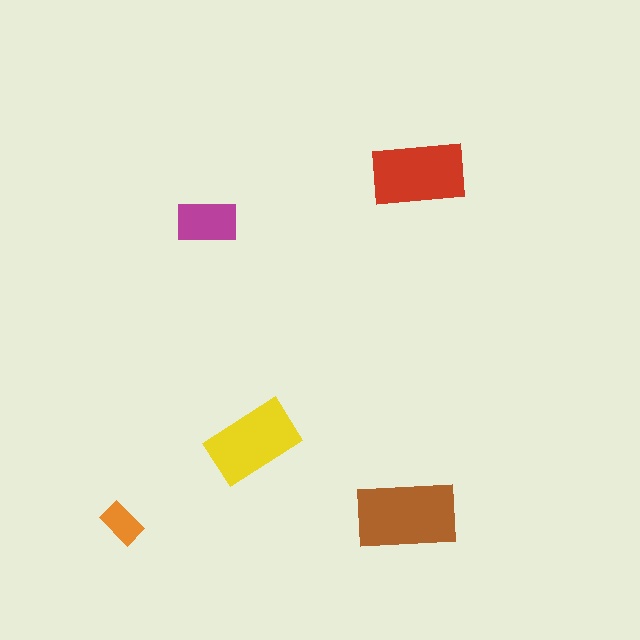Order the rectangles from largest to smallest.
the brown one, the red one, the yellow one, the magenta one, the orange one.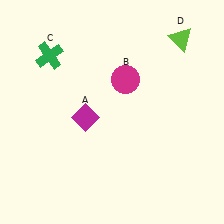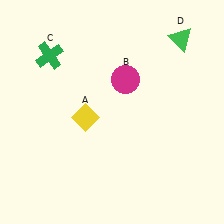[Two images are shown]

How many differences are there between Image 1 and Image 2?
There are 2 differences between the two images.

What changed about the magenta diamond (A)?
In Image 1, A is magenta. In Image 2, it changed to yellow.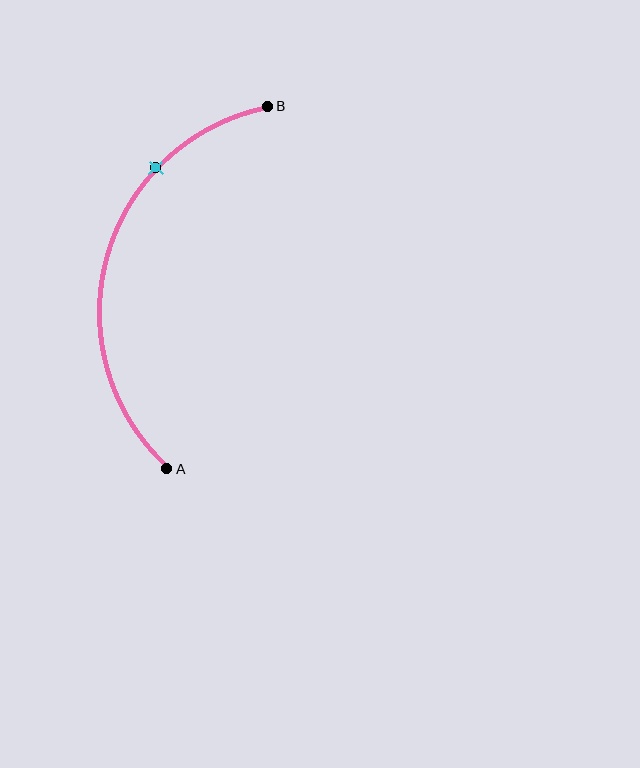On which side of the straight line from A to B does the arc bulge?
The arc bulges to the left of the straight line connecting A and B.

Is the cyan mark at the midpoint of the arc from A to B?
No. The cyan mark lies on the arc but is closer to endpoint B. The arc midpoint would be at the point on the curve equidistant along the arc from both A and B.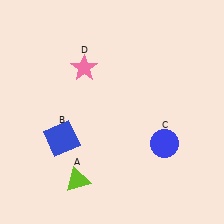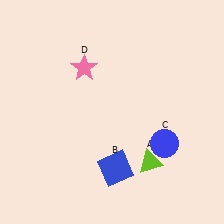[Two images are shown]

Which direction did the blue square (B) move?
The blue square (B) moved right.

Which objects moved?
The objects that moved are: the lime triangle (A), the blue square (B).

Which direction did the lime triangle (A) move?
The lime triangle (A) moved right.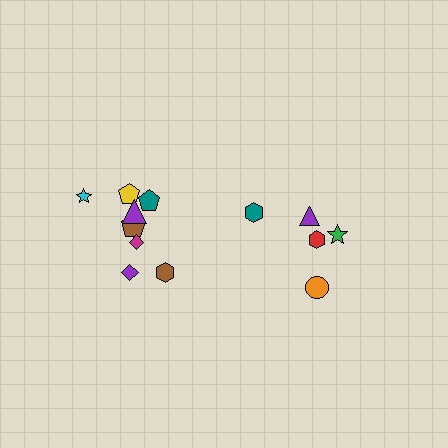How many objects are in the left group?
There are 8 objects.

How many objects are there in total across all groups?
There are 13 objects.